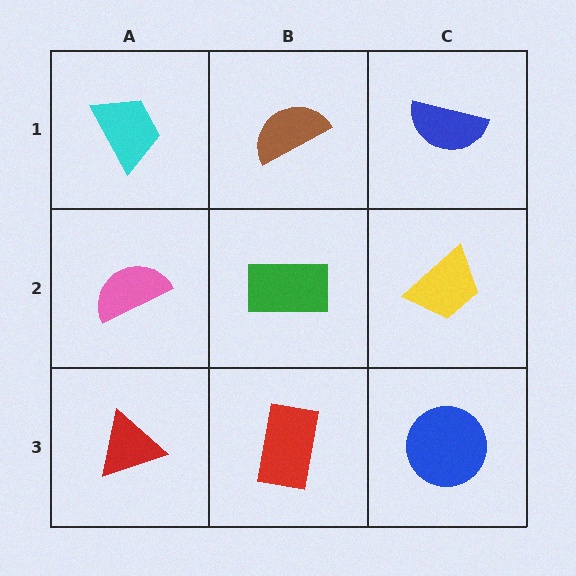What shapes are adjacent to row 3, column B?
A green rectangle (row 2, column B), a red triangle (row 3, column A), a blue circle (row 3, column C).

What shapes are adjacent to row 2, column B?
A brown semicircle (row 1, column B), a red rectangle (row 3, column B), a pink semicircle (row 2, column A), a yellow trapezoid (row 2, column C).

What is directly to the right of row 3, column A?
A red rectangle.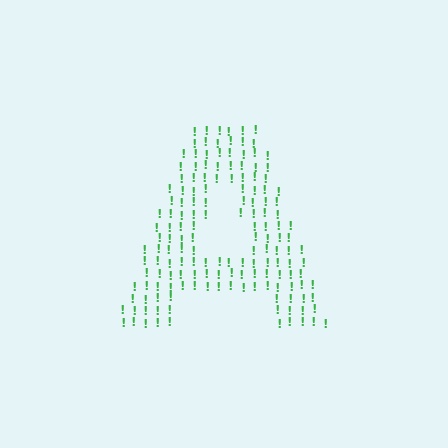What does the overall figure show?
The overall figure shows the letter A.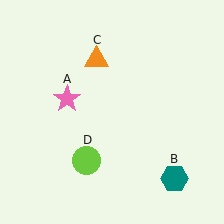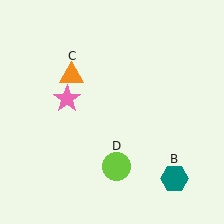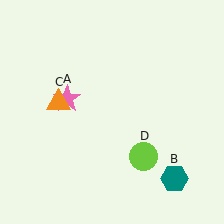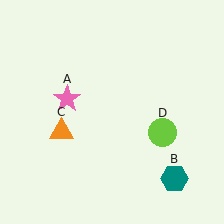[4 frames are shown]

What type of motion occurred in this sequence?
The orange triangle (object C), lime circle (object D) rotated counterclockwise around the center of the scene.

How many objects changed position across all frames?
2 objects changed position: orange triangle (object C), lime circle (object D).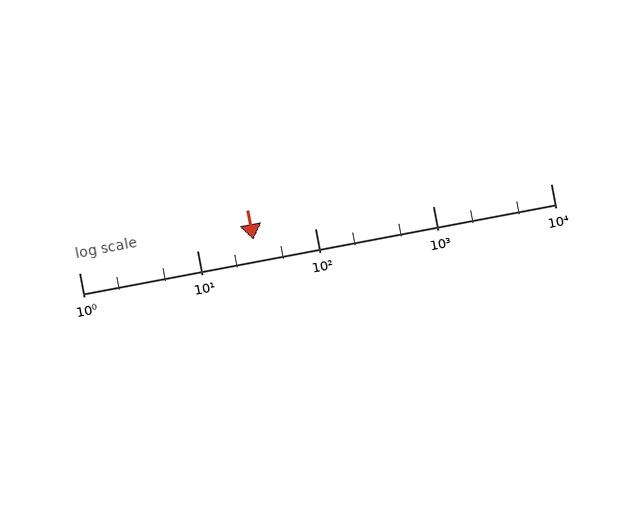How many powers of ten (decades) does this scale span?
The scale spans 4 decades, from 1 to 10000.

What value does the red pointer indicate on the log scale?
The pointer indicates approximately 30.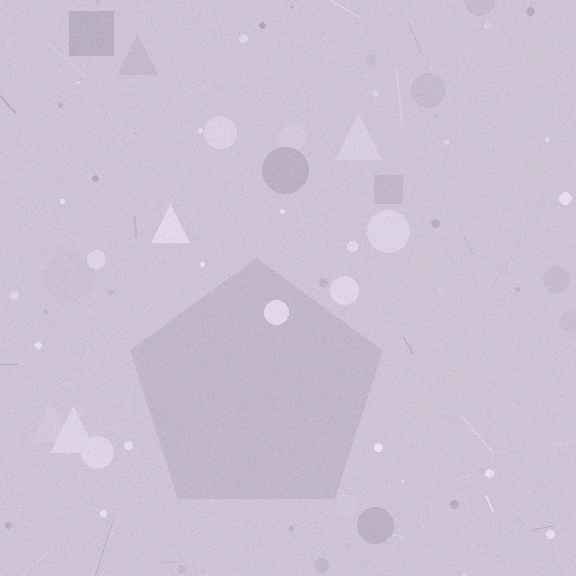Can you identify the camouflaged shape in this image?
The camouflaged shape is a pentagon.